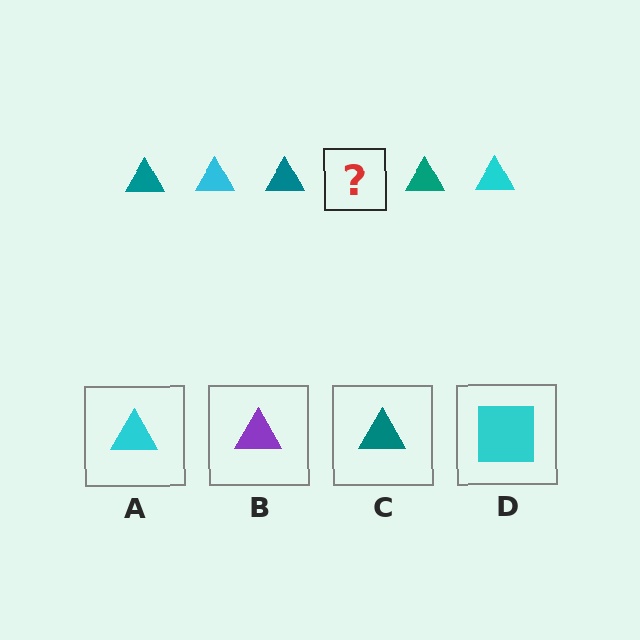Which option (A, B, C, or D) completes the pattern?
A.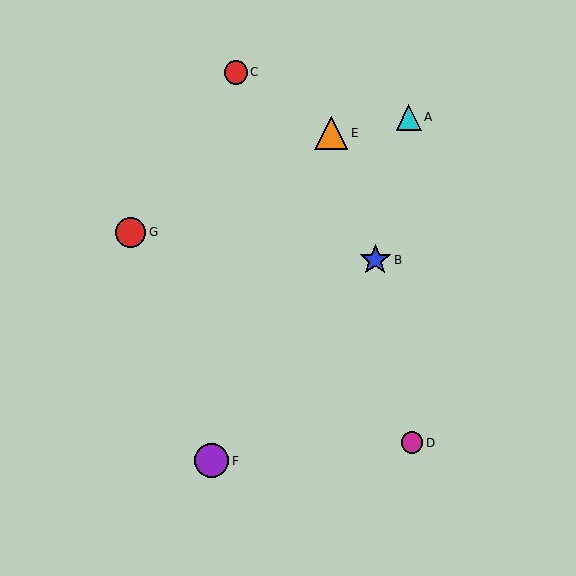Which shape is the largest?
The purple circle (labeled F) is the largest.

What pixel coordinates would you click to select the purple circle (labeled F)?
Click at (211, 461) to select the purple circle F.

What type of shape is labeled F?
Shape F is a purple circle.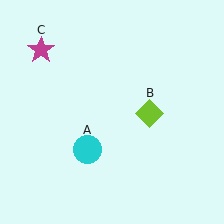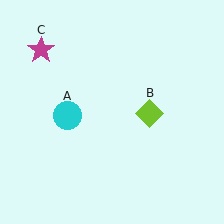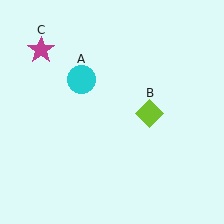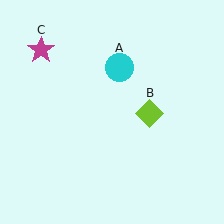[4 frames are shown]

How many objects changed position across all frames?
1 object changed position: cyan circle (object A).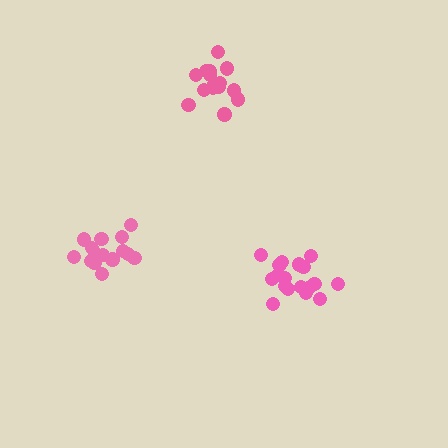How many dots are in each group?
Group 1: 15 dots, Group 2: 18 dots, Group 3: 16 dots (49 total).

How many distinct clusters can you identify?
There are 3 distinct clusters.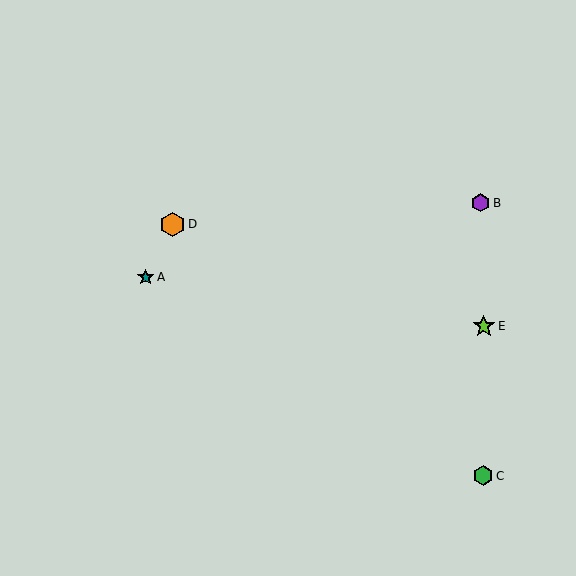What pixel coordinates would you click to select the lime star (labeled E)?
Click at (484, 326) to select the lime star E.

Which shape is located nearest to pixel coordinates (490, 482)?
The green hexagon (labeled C) at (483, 476) is nearest to that location.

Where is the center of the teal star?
The center of the teal star is at (146, 277).